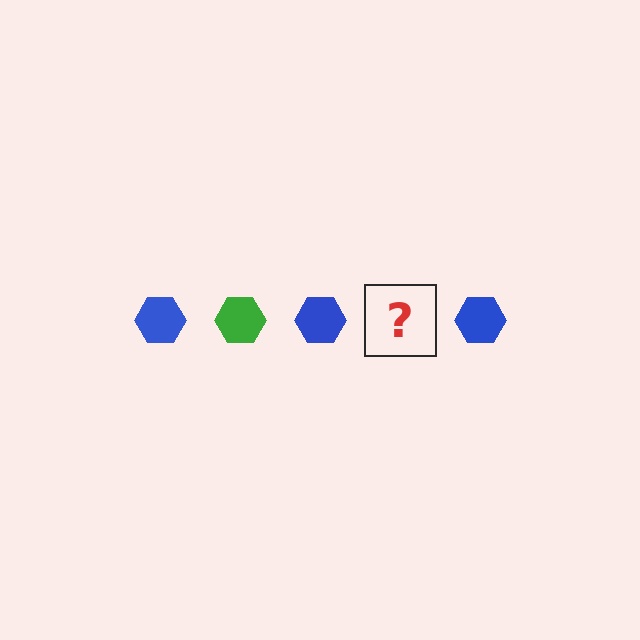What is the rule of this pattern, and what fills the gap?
The rule is that the pattern cycles through blue, green hexagons. The gap should be filled with a green hexagon.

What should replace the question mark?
The question mark should be replaced with a green hexagon.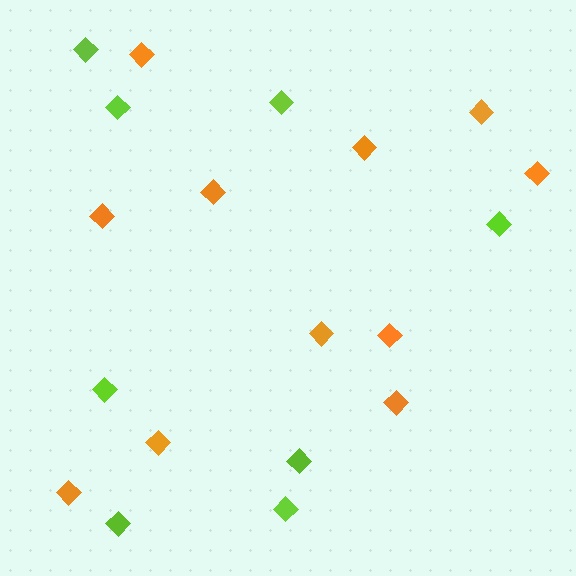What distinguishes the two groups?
There are 2 groups: one group of lime diamonds (8) and one group of orange diamonds (11).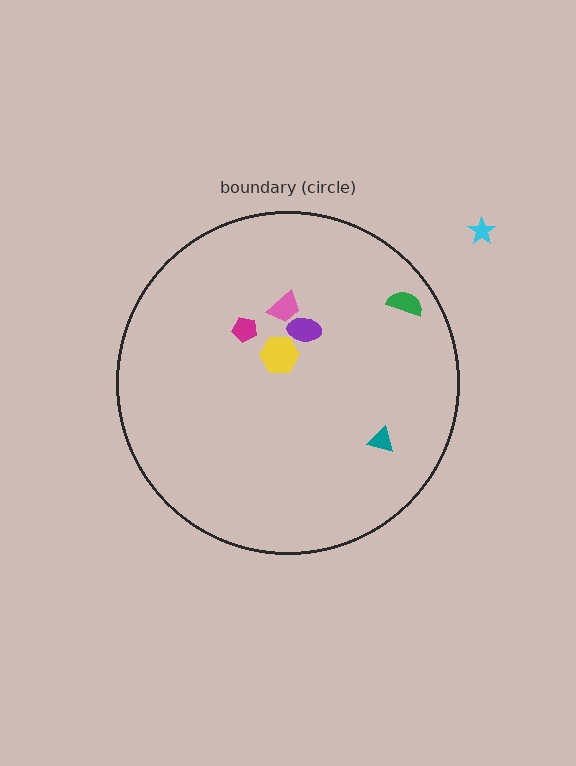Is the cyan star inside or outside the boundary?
Outside.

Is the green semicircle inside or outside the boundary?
Inside.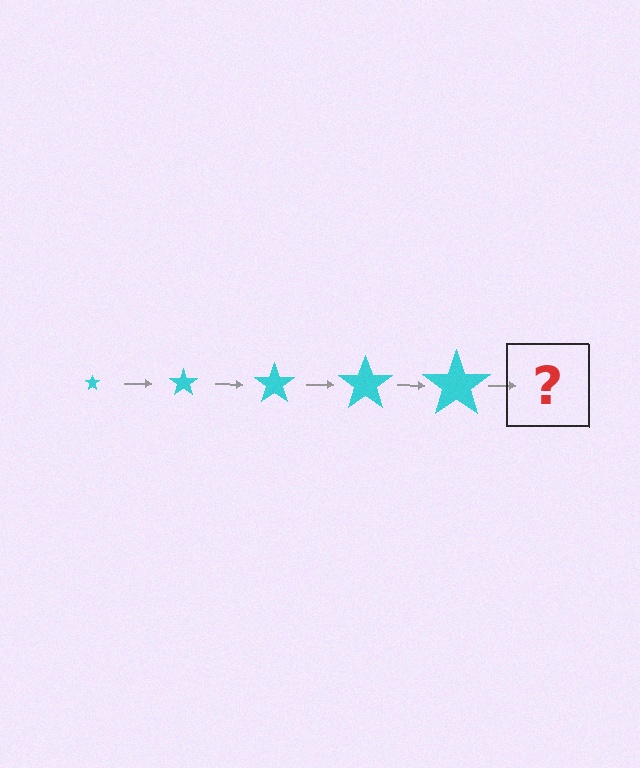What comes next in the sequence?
The next element should be a cyan star, larger than the previous one.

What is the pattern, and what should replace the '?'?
The pattern is that the star gets progressively larger each step. The '?' should be a cyan star, larger than the previous one.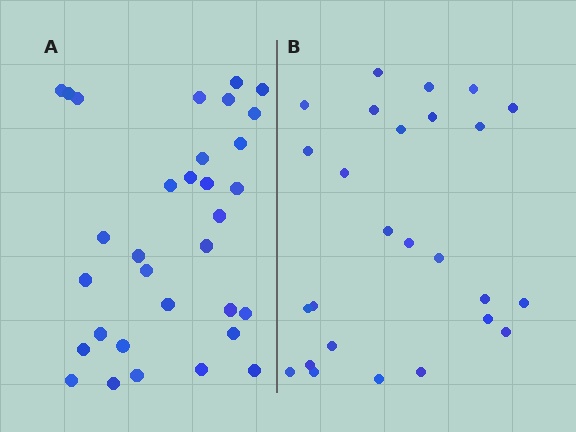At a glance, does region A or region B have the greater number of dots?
Region A (the left region) has more dots.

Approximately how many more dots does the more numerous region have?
Region A has about 6 more dots than region B.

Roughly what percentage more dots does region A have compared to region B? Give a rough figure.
About 25% more.